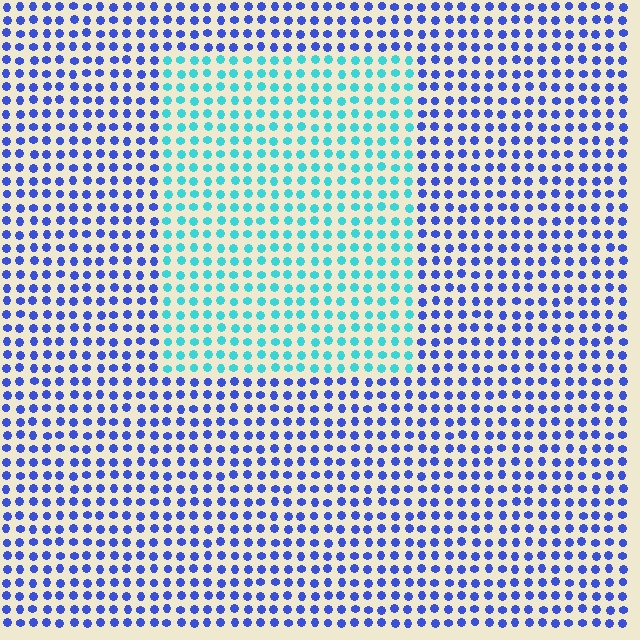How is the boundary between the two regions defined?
The boundary is defined purely by a slight shift in hue (about 52 degrees). Spacing, size, and orientation are identical on both sides.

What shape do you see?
I see a rectangle.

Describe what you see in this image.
The image is filled with small blue elements in a uniform arrangement. A rectangle-shaped region is visible where the elements are tinted to a slightly different hue, forming a subtle color boundary.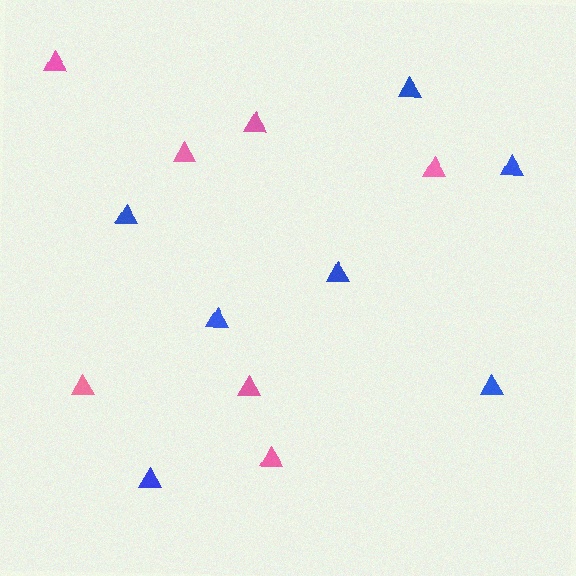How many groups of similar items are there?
There are 2 groups: one group of blue triangles (7) and one group of pink triangles (7).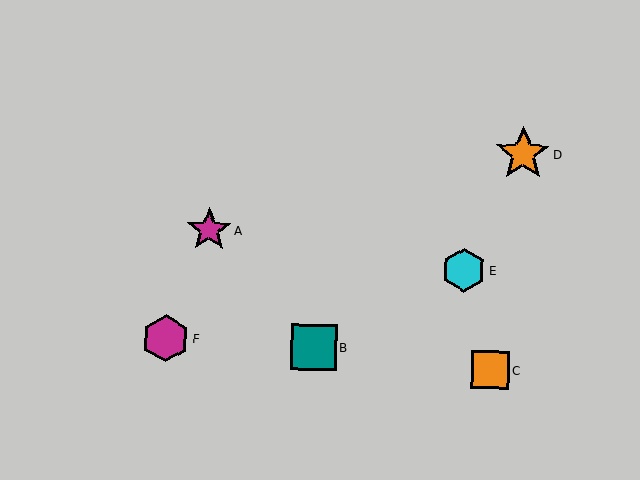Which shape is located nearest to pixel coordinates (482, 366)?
The orange square (labeled C) at (490, 370) is nearest to that location.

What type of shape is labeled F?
Shape F is a magenta hexagon.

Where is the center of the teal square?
The center of the teal square is at (314, 347).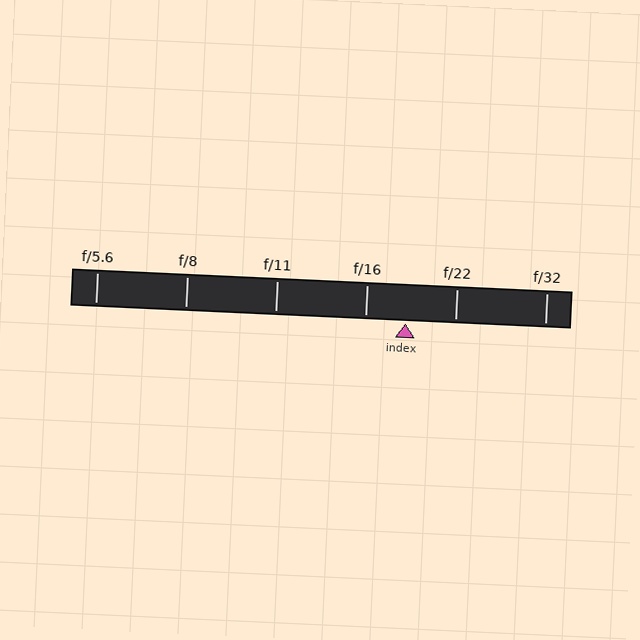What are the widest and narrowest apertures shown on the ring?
The widest aperture shown is f/5.6 and the narrowest is f/32.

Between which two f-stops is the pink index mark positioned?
The index mark is between f/16 and f/22.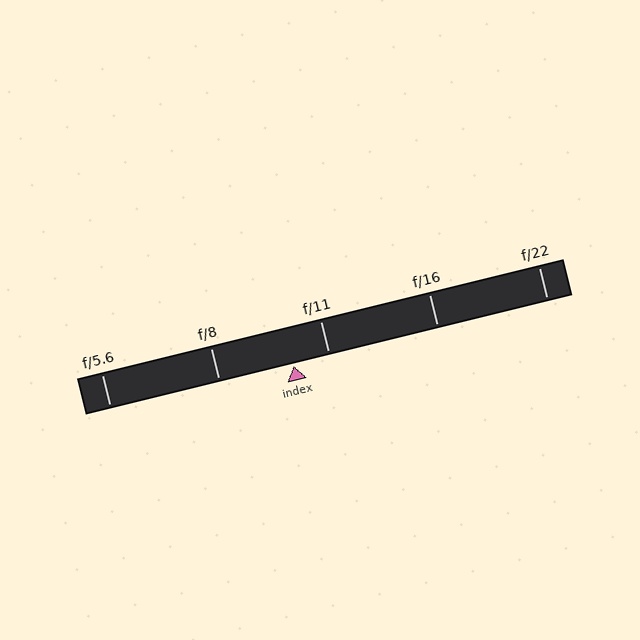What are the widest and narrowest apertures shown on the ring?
The widest aperture shown is f/5.6 and the narrowest is f/22.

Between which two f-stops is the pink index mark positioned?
The index mark is between f/8 and f/11.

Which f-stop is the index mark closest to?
The index mark is closest to f/11.